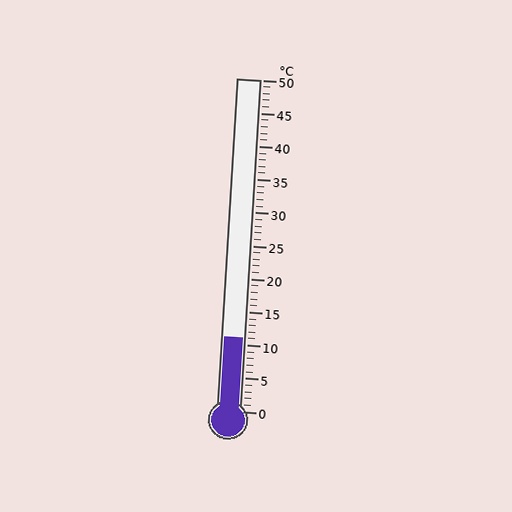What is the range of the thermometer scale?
The thermometer scale ranges from 0°C to 50°C.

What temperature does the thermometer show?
The thermometer shows approximately 11°C.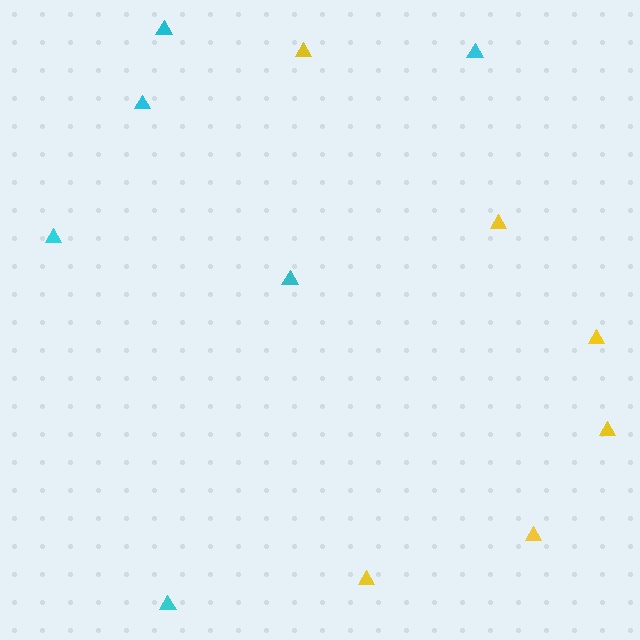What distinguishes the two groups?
There are 2 groups: one group of yellow triangles (6) and one group of cyan triangles (6).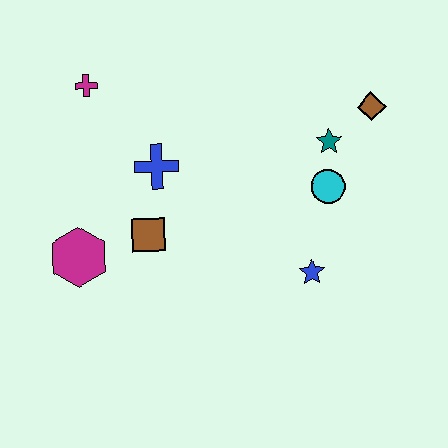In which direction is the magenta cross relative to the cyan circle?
The magenta cross is to the left of the cyan circle.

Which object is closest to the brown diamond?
The teal star is closest to the brown diamond.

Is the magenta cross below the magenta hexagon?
No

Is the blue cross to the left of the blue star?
Yes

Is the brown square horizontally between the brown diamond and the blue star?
No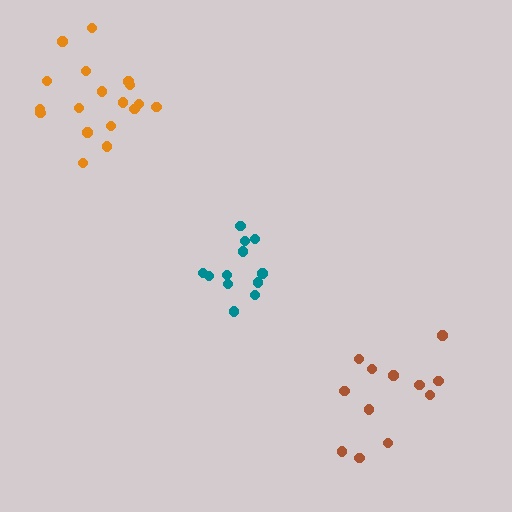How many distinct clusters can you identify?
There are 3 distinct clusters.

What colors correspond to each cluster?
The clusters are colored: teal, orange, brown.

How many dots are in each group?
Group 1: 12 dots, Group 2: 18 dots, Group 3: 12 dots (42 total).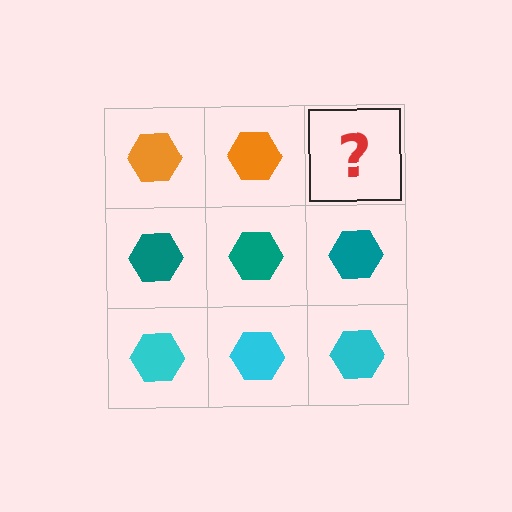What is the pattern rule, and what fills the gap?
The rule is that each row has a consistent color. The gap should be filled with an orange hexagon.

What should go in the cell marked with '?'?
The missing cell should contain an orange hexagon.